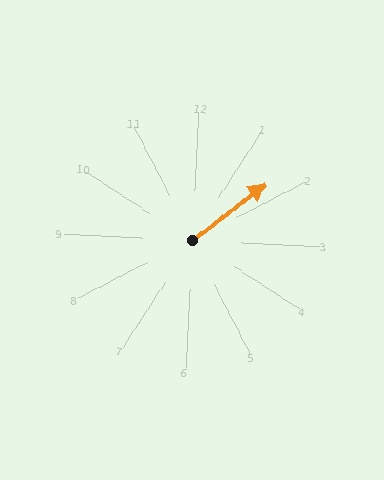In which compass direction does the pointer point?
Northeast.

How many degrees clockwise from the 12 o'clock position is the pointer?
Approximately 50 degrees.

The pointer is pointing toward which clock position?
Roughly 2 o'clock.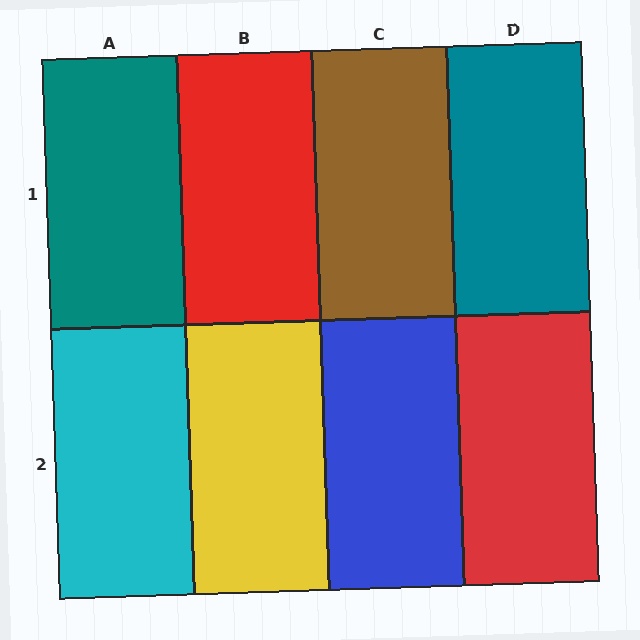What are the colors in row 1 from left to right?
Teal, red, brown, teal.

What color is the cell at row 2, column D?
Red.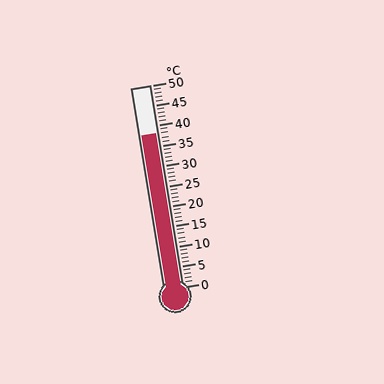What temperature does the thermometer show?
The thermometer shows approximately 38°C.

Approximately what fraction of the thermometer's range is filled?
The thermometer is filled to approximately 75% of its range.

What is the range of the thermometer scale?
The thermometer scale ranges from 0°C to 50°C.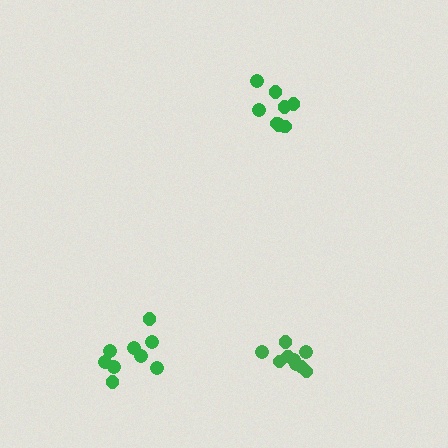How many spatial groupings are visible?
There are 3 spatial groupings.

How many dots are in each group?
Group 1: 9 dots, Group 2: 9 dots, Group 3: 9 dots (27 total).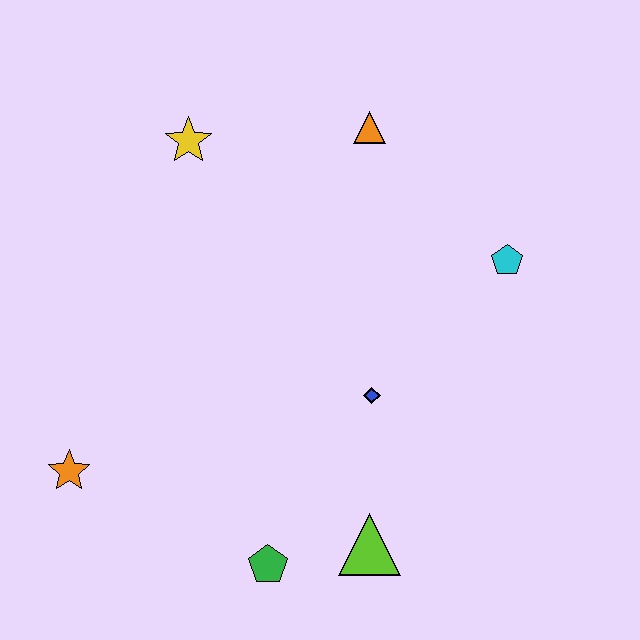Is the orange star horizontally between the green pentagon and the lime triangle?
No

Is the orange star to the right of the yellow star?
No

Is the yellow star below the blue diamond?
No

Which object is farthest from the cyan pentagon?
The orange star is farthest from the cyan pentagon.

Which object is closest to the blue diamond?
The lime triangle is closest to the blue diamond.